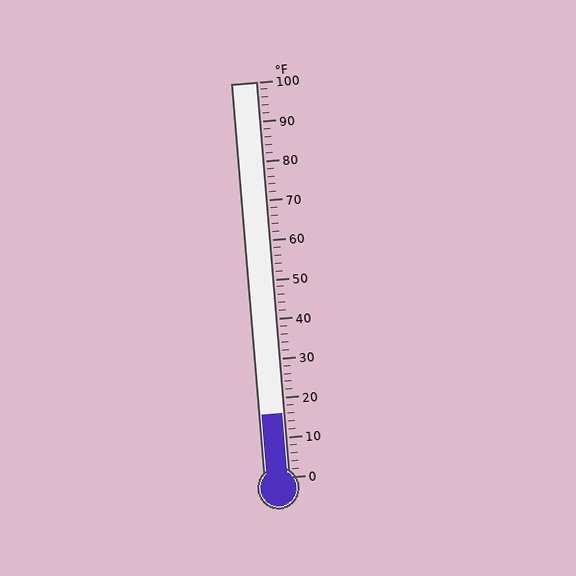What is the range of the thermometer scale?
The thermometer scale ranges from 0°F to 100°F.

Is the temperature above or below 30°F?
The temperature is below 30°F.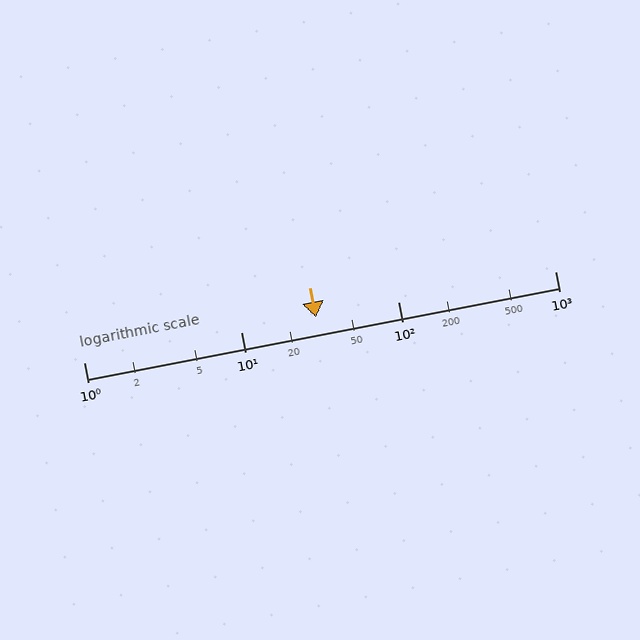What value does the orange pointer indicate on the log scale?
The pointer indicates approximately 30.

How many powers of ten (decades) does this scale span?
The scale spans 3 decades, from 1 to 1000.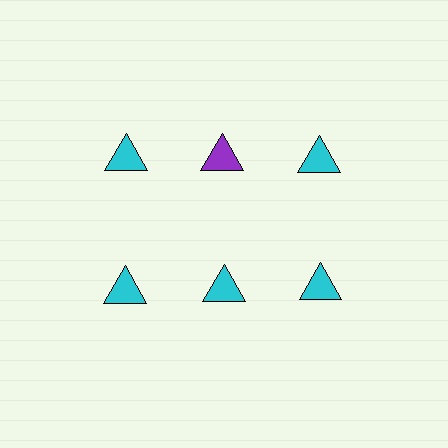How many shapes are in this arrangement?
There are 6 shapes arranged in a grid pattern.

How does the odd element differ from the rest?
It has a different color: purple instead of cyan.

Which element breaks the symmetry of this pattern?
The purple triangle in the top row, second from left column breaks the symmetry. All other shapes are cyan triangles.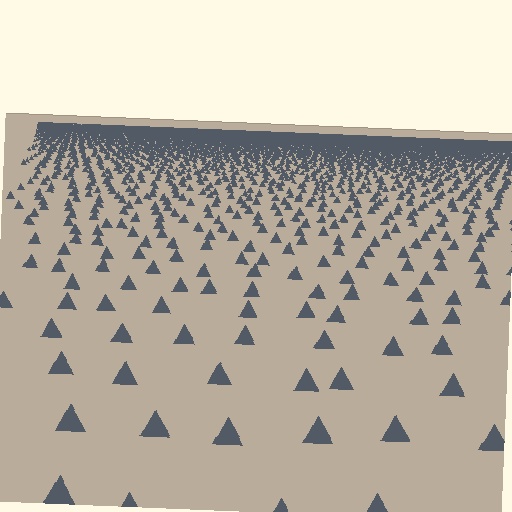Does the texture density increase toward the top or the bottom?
Density increases toward the top.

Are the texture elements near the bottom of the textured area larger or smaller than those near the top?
Larger. Near the bottom, elements are closer to the viewer and appear at a bigger on-screen size.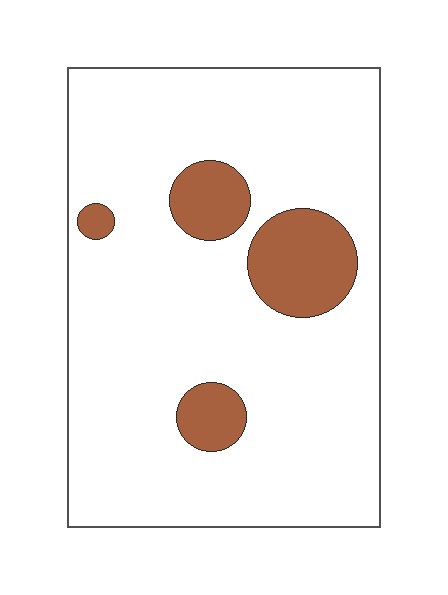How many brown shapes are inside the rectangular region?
4.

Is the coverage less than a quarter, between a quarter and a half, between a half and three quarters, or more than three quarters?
Less than a quarter.